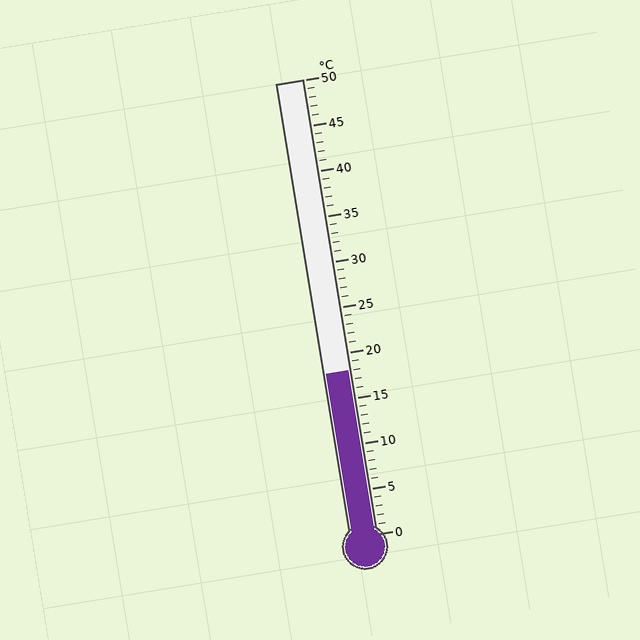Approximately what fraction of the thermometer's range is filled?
The thermometer is filled to approximately 35% of its range.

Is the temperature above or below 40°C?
The temperature is below 40°C.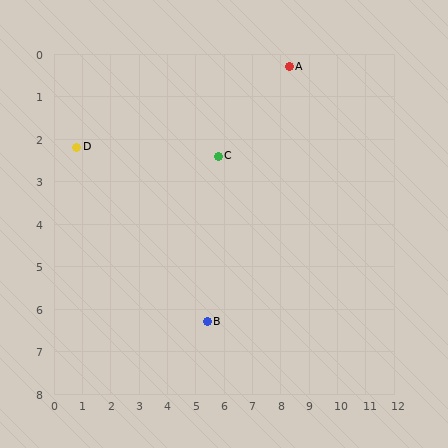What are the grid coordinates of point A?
Point A is at approximately (8.3, 0.3).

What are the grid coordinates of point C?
Point C is at approximately (5.8, 2.4).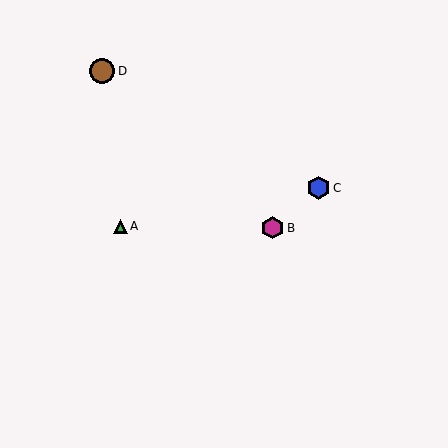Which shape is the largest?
The brown circle (labeled D) is the largest.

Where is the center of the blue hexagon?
The center of the blue hexagon is at (318, 188).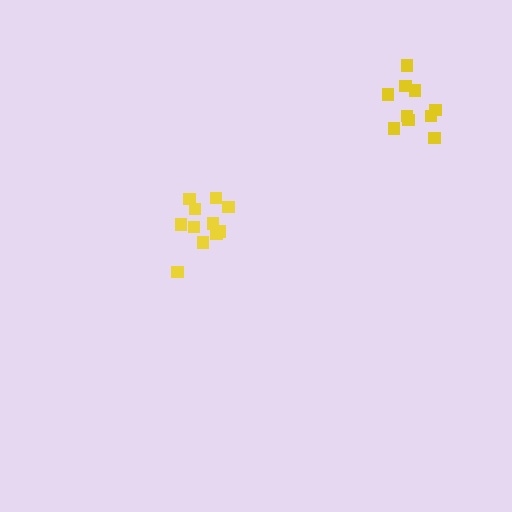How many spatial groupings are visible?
There are 2 spatial groupings.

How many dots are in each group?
Group 1: 11 dots, Group 2: 10 dots (21 total).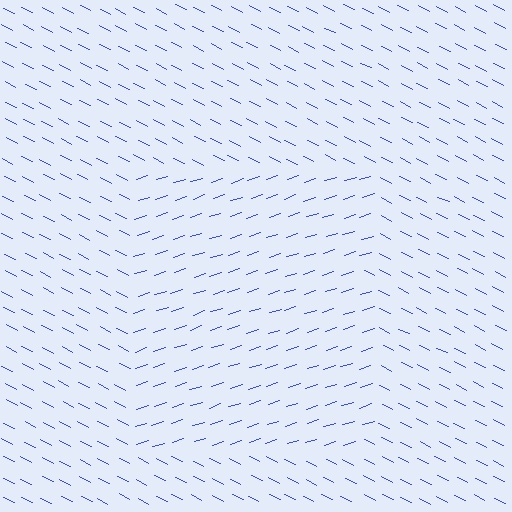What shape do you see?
I see a rectangle.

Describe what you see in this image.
The image is filled with small blue line segments. A rectangle region in the image has lines oriented differently from the surrounding lines, creating a visible texture boundary.